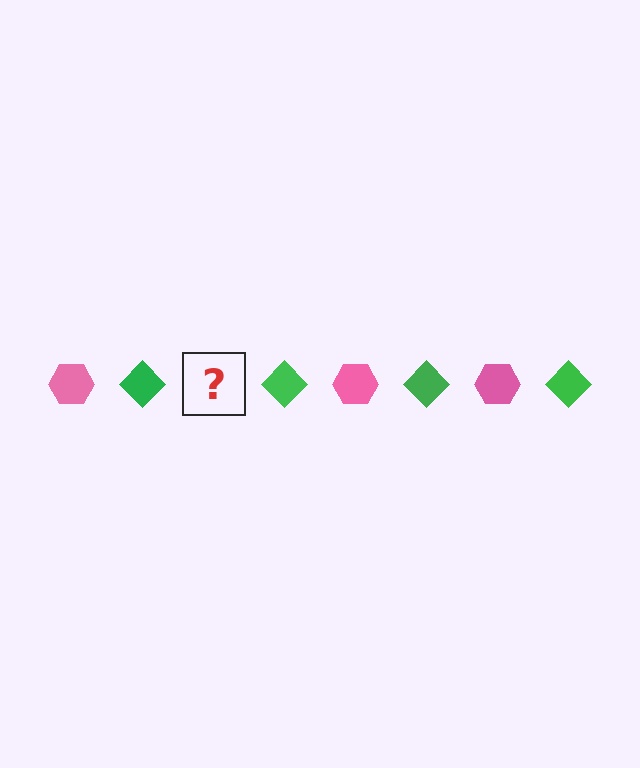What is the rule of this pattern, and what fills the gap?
The rule is that the pattern alternates between pink hexagon and green diamond. The gap should be filled with a pink hexagon.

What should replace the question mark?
The question mark should be replaced with a pink hexagon.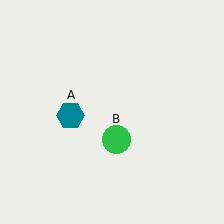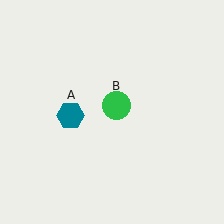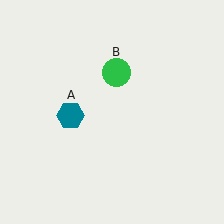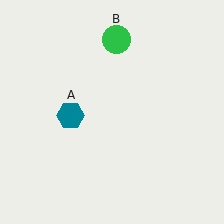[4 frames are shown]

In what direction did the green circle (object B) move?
The green circle (object B) moved up.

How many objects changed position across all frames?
1 object changed position: green circle (object B).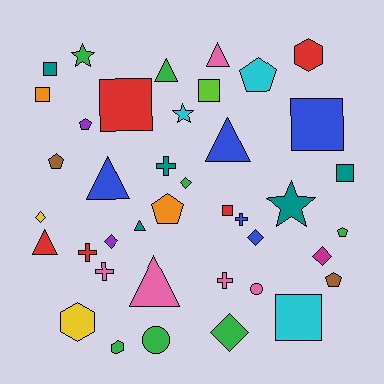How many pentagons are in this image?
There are 6 pentagons.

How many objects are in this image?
There are 40 objects.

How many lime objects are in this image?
There is 1 lime object.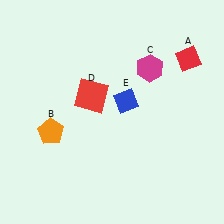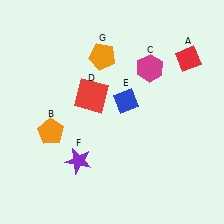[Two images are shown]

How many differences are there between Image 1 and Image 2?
There are 2 differences between the two images.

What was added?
A purple star (F), an orange pentagon (G) were added in Image 2.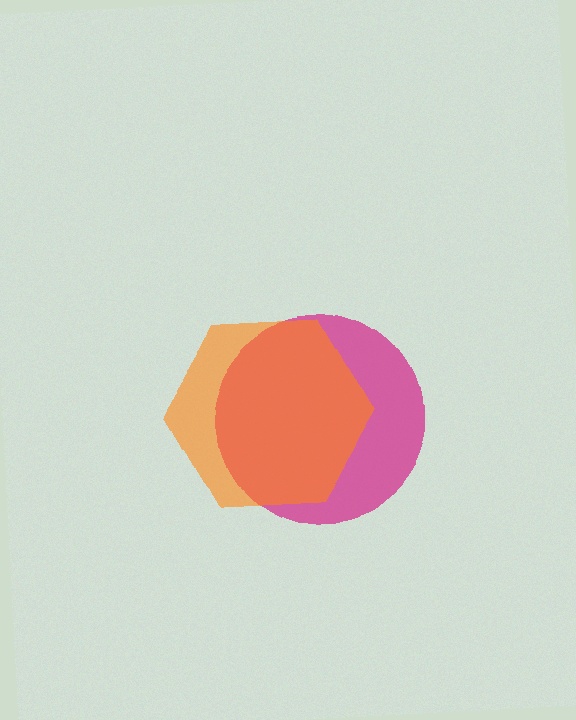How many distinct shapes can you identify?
There are 2 distinct shapes: a magenta circle, an orange hexagon.